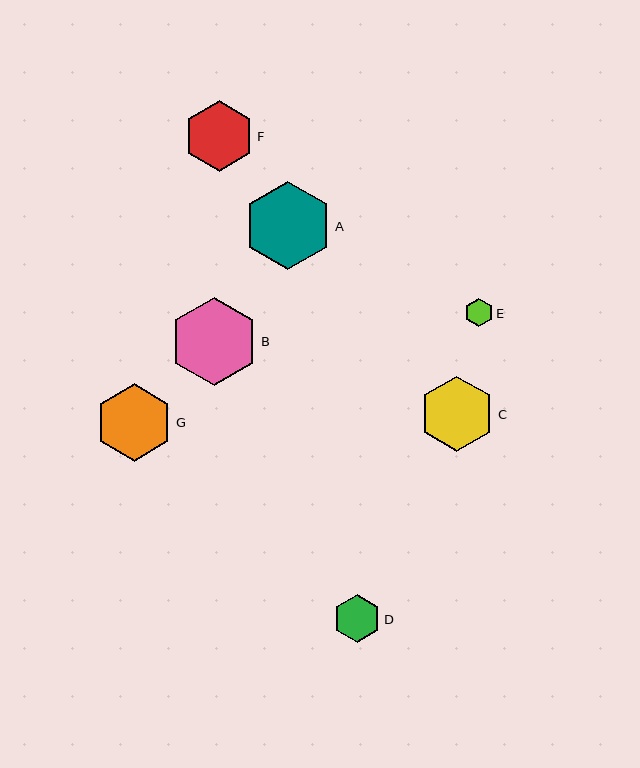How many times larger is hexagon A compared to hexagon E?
Hexagon A is approximately 3.1 times the size of hexagon E.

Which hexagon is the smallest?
Hexagon E is the smallest with a size of approximately 28 pixels.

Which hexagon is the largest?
Hexagon A is the largest with a size of approximately 89 pixels.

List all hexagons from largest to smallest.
From largest to smallest: A, B, G, C, F, D, E.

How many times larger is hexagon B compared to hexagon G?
Hexagon B is approximately 1.1 times the size of hexagon G.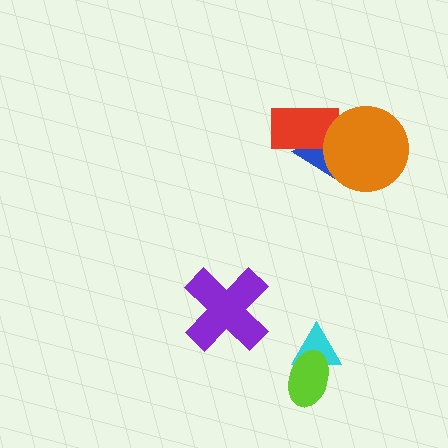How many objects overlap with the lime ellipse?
1 object overlaps with the lime ellipse.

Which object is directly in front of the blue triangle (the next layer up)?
The red rectangle is directly in front of the blue triangle.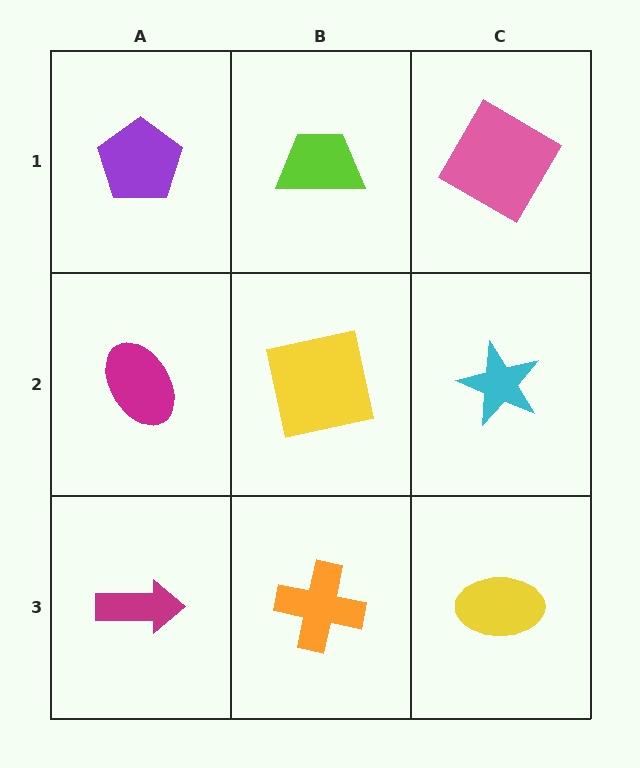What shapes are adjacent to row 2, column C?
A pink diamond (row 1, column C), a yellow ellipse (row 3, column C), a yellow square (row 2, column B).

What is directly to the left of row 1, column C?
A lime trapezoid.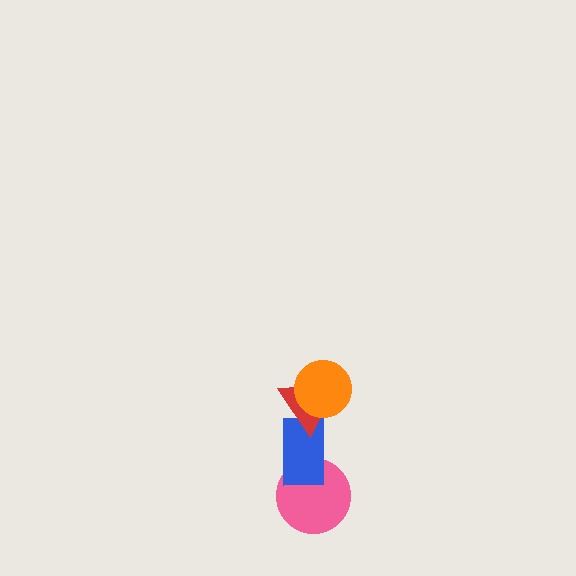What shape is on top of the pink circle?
The blue rectangle is on top of the pink circle.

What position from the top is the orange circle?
The orange circle is 1st from the top.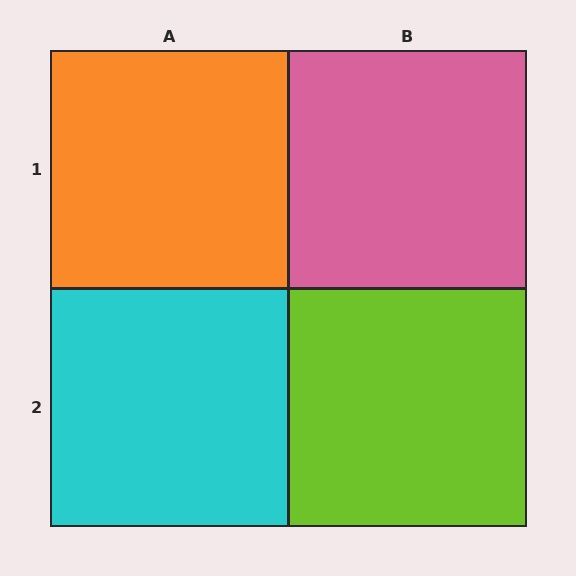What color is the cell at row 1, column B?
Pink.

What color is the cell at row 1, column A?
Orange.